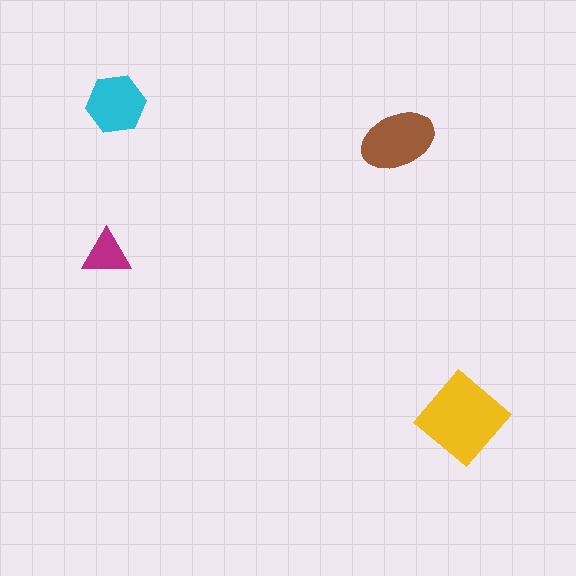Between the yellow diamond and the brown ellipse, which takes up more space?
The yellow diamond.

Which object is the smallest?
The magenta triangle.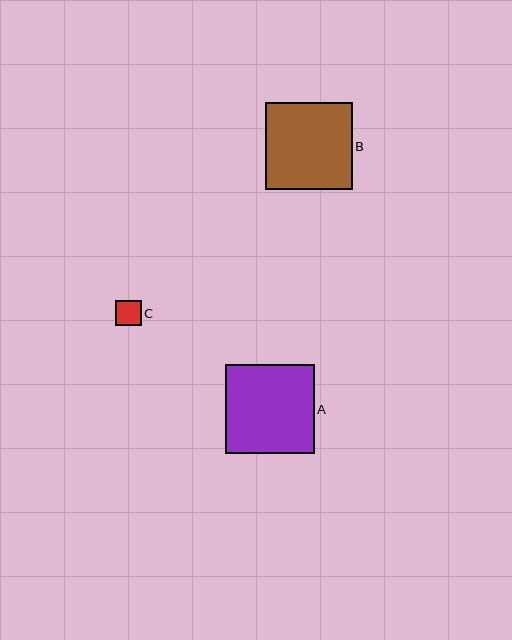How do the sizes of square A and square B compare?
Square A and square B are approximately the same size.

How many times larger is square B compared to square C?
Square B is approximately 3.4 times the size of square C.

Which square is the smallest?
Square C is the smallest with a size of approximately 25 pixels.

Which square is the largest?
Square A is the largest with a size of approximately 89 pixels.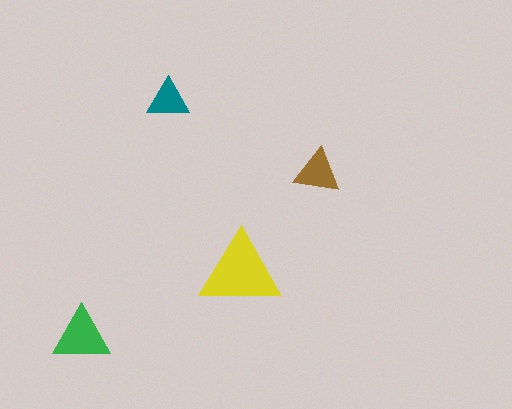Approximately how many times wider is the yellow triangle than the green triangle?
About 1.5 times wider.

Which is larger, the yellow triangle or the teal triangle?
The yellow one.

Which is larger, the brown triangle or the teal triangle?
The brown one.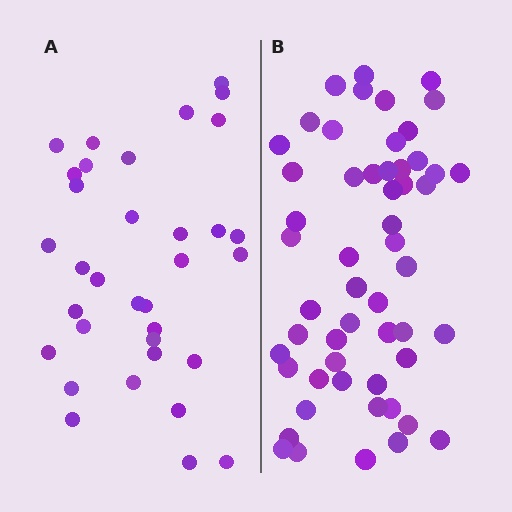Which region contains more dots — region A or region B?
Region B (the right region) has more dots.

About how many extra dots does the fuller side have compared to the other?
Region B has approximately 20 more dots than region A.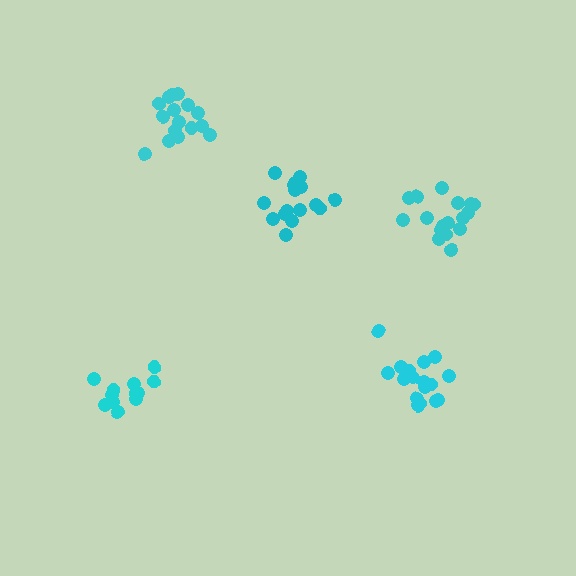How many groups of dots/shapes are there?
There are 5 groups.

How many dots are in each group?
Group 1: 16 dots, Group 2: 17 dots, Group 3: 16 dots, Group 4: 12 dots, Group 5: 17 dots (78 total).